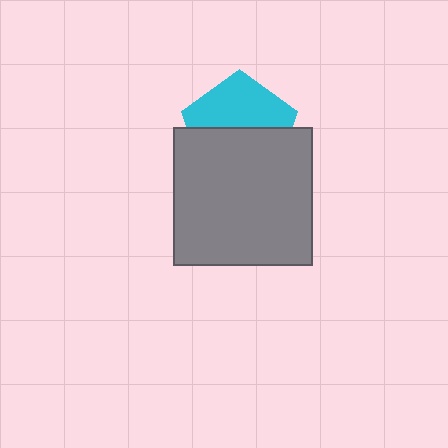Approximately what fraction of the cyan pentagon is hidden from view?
Roughly 52% of the cyan pentagon is hidden behind the gray square.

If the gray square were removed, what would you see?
You would see the complete cyan pentagon.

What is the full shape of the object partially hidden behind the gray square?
The partially hidden object is a cyan pentagon.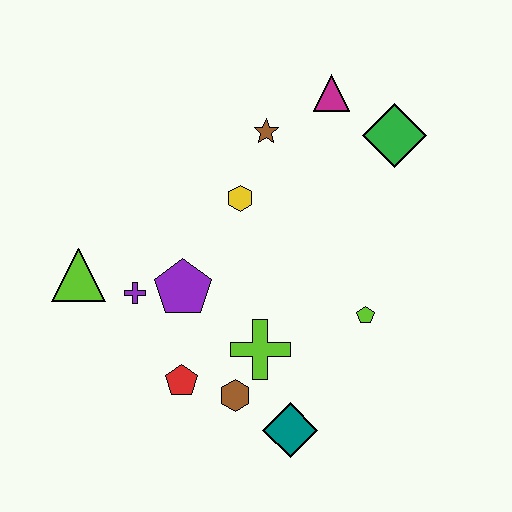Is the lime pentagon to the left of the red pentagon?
No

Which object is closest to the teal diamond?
The brown hexagon is closest to the teal diamond.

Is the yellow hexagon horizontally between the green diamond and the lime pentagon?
No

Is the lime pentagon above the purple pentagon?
No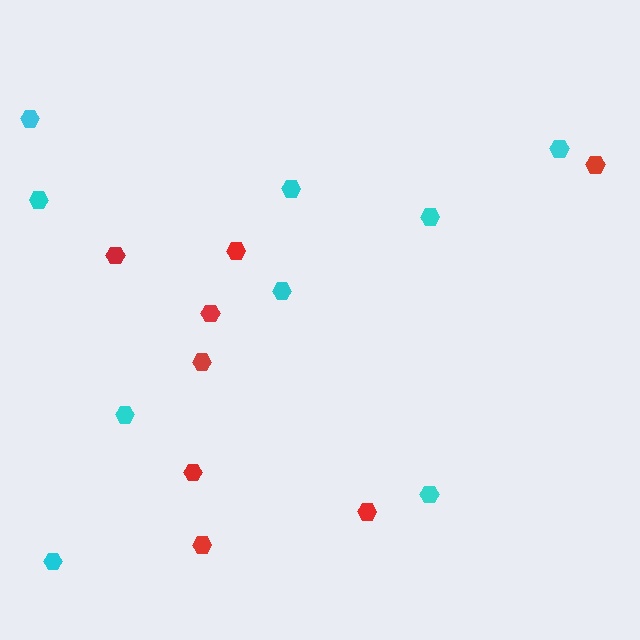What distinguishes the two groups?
There are 2 groups: one group of red hexagons (8) and one group of cyan hexagons (9).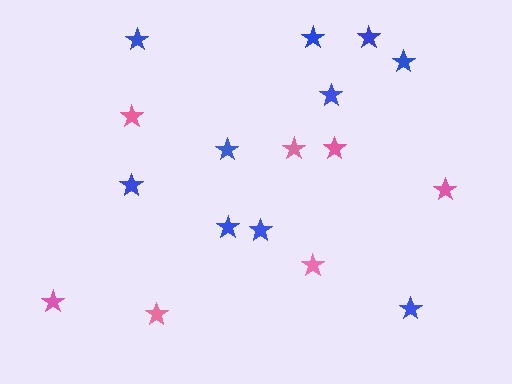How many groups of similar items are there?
There are 2 groups: one group of pink stars (7) and one group of blue stars (10).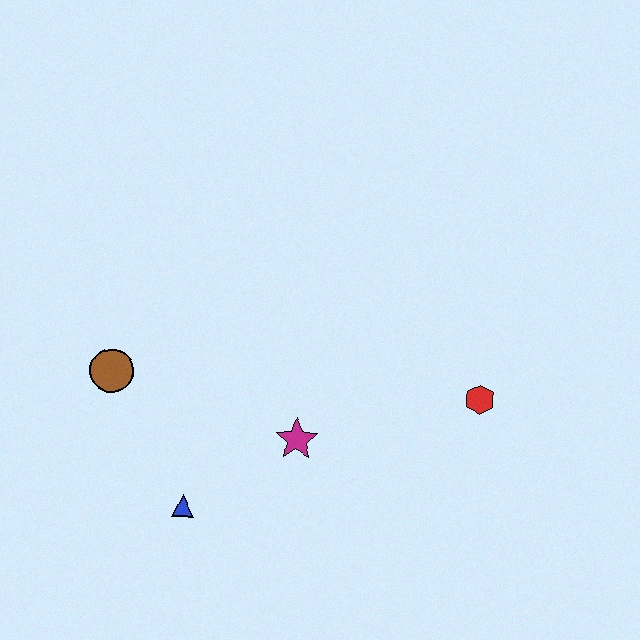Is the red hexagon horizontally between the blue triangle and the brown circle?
No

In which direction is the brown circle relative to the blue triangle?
The brown circle is above the blue triangle.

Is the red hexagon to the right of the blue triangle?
Yes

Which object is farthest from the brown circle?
The red hexagon is farthest from the brown circle.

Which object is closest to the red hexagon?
The magenta star is closest to the red hexagon.